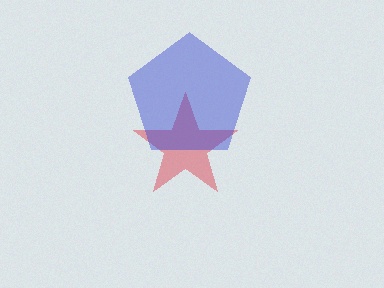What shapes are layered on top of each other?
The layered shapes are: a red star, a blue pentagon.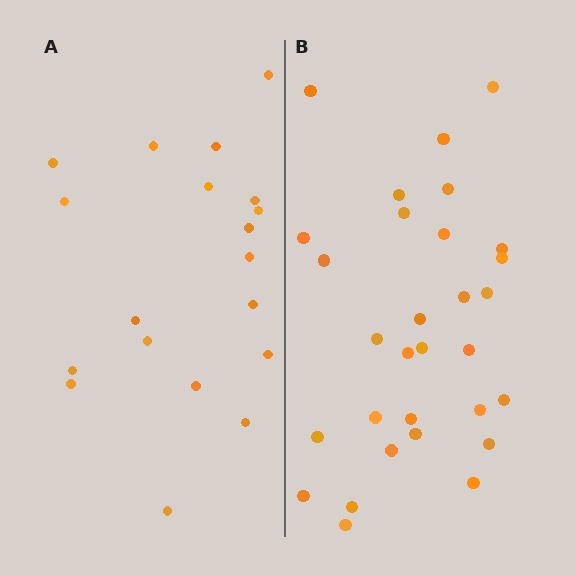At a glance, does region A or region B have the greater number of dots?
Region B (the right region) has more dots.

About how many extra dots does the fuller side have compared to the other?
Region B has roughly 12 or so more dots than region A.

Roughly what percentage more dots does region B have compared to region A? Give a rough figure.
About 60% more.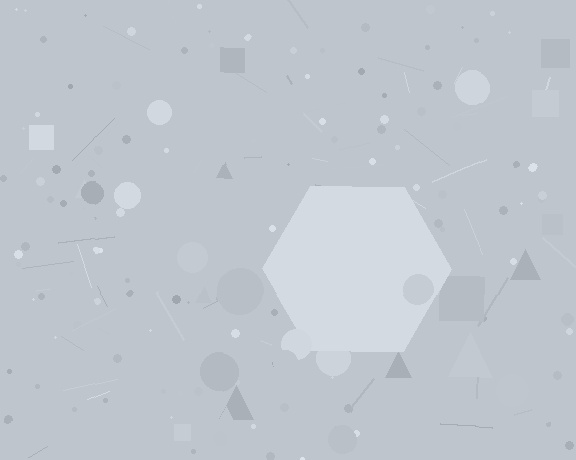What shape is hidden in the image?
A hexagon is hidden in the image.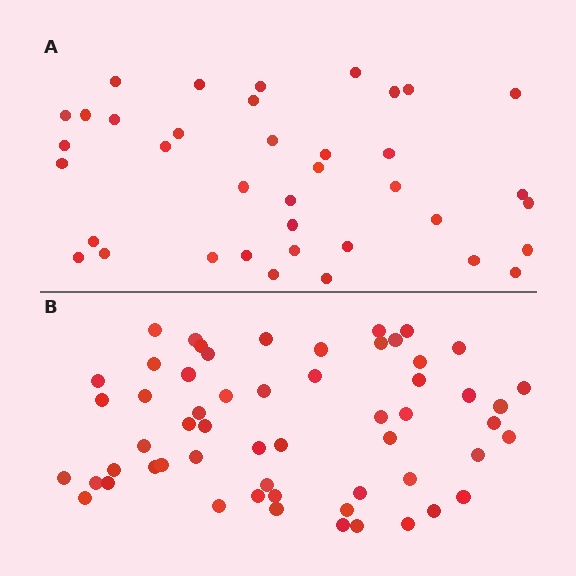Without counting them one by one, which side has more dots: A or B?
Region B (the bottom region) has more dots.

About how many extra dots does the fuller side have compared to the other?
Region B has approximately 20 more dots than region A.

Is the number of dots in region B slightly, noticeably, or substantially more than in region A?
Region B has substantially more. The ratio is roughly 1.5 to 1.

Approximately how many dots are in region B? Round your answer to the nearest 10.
About 60 dots. (The exact count is 57, which rounds to 60.)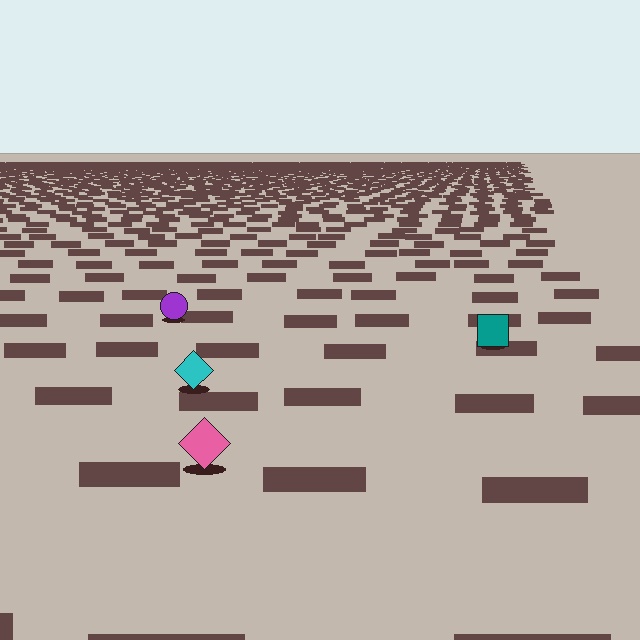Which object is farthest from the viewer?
The purple circle is farthest from the viewer. It appears smaller and the ground texture around it is denser.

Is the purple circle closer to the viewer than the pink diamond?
No. The pink diamond is closer — you can tell from the texture gradient: the ground texture is coarser near it.